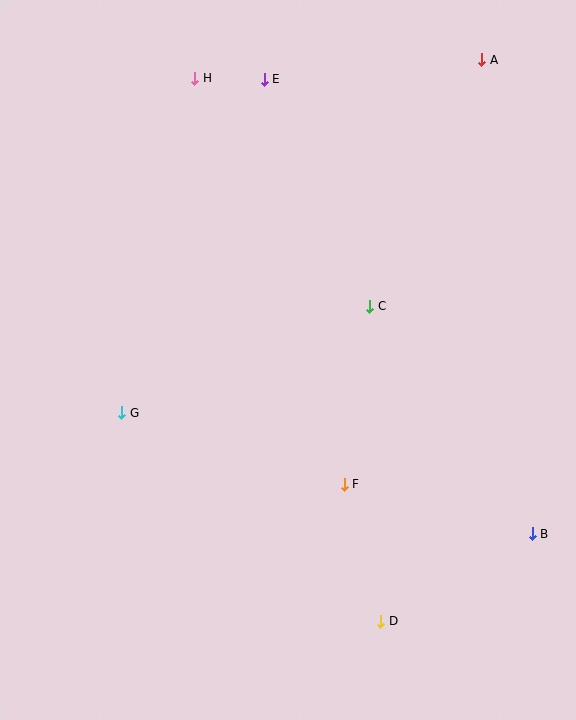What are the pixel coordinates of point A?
Point A is at (482, 60).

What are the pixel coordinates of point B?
Point B is at (532, 534).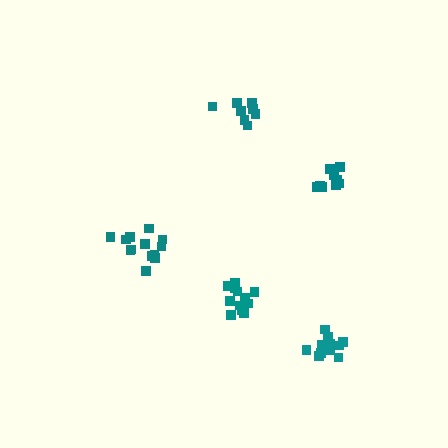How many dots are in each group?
Group 1: 12 dots, Group 2: 10 dots, Group 3: 11 dots, Group 4: 9 dots, Group 5: 13 dots (55 total).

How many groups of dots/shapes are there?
There are 5 groups.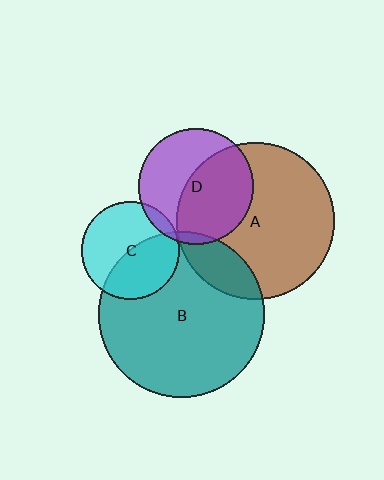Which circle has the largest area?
Circle B (teal).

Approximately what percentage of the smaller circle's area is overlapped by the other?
Approximately 5%.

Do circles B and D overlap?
Yes.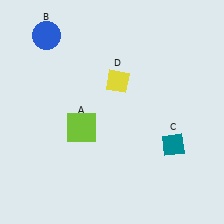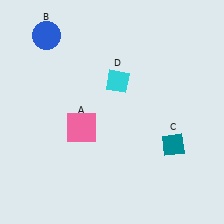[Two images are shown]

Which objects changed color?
A changed from lime to pink. D changed from yellow to cyan.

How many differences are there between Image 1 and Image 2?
There are 2 differences between the two images.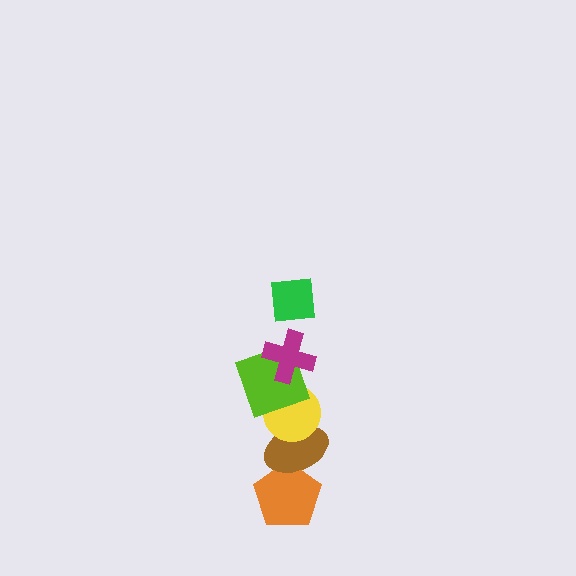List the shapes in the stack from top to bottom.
From top to bottom: the green square, the magenta cross, the lime square, the yellow circle, the brown ellipse, the orange pentagon.